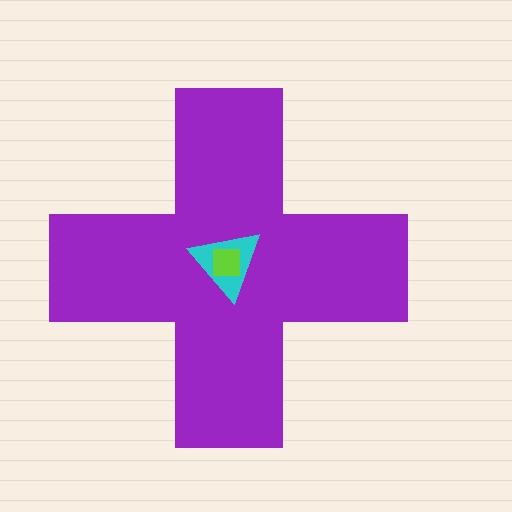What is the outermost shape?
The purple cross.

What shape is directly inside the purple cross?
The cyan triangle.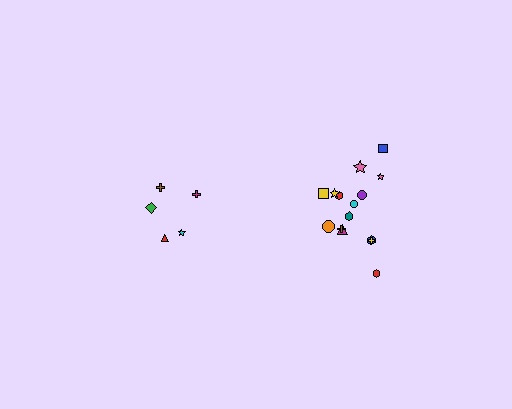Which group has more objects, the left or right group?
The right group.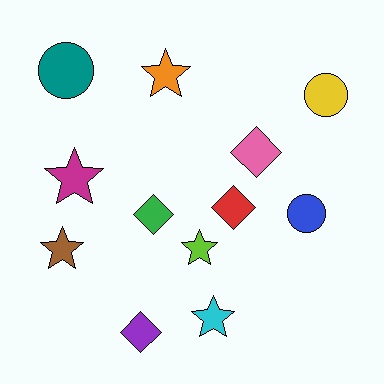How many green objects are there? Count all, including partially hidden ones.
There is 1 green object.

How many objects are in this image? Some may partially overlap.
There are 12 objects.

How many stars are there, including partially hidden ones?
There are 5 stars.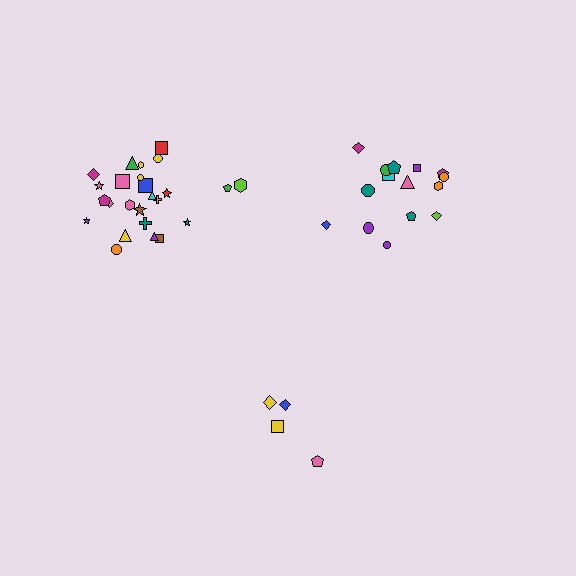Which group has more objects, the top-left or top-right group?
The top-left group.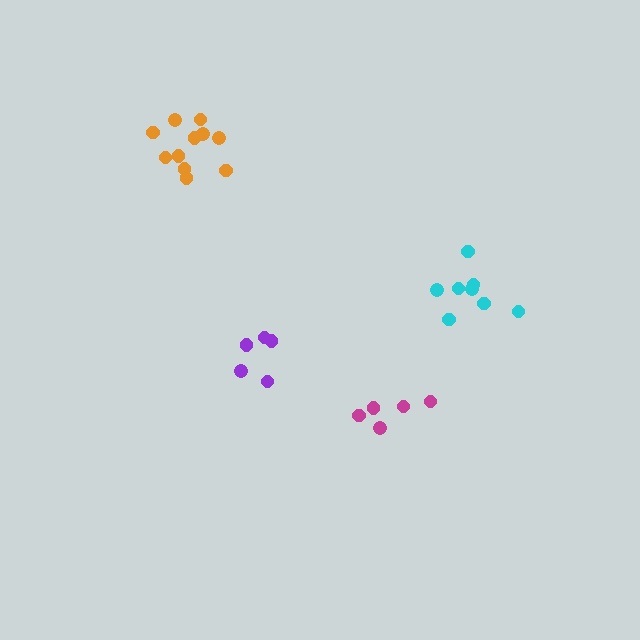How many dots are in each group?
Group 1: 5 dots, Group 2: 11 dots, Group 3: 8 dots, Group 4: 5 dots (29 total).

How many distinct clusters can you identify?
There are 4 distinct clusters.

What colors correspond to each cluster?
The clusters are colored: purple, orange, cyan, magenta.